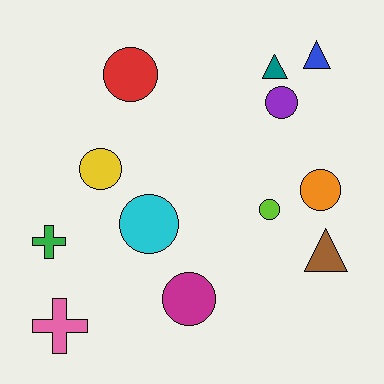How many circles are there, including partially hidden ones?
There are 7 circles.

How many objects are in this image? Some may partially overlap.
There are 12 objects.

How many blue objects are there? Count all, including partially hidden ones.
There is 1 blue object.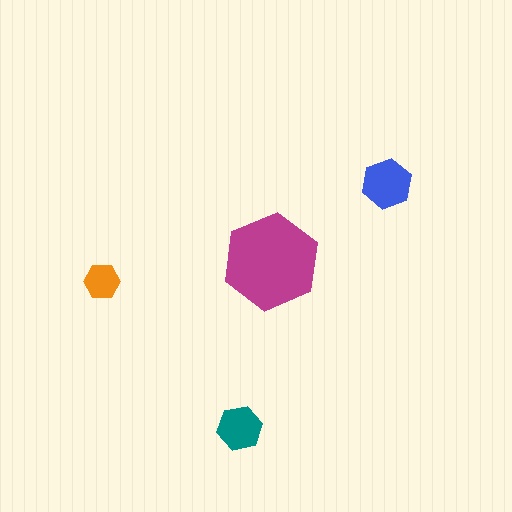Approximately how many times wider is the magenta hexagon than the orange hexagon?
About 2.5 times wider.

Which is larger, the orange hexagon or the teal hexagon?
The teal one.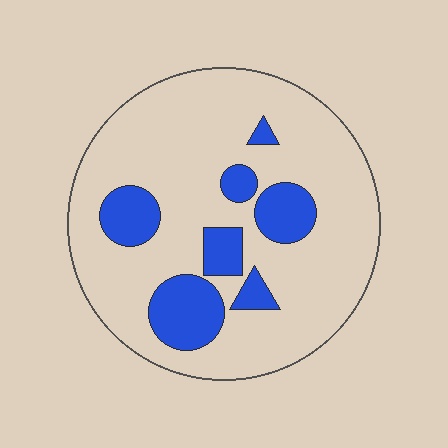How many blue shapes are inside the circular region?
7.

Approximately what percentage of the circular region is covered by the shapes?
Approximately 20%.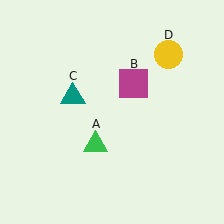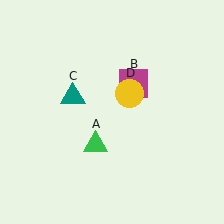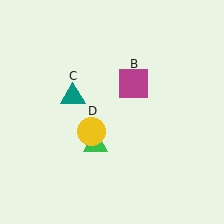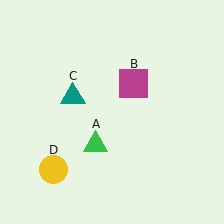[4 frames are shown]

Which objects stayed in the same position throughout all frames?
Green triangle (object A) and magenta square (object B) and teal triangle (object C) remained stationary.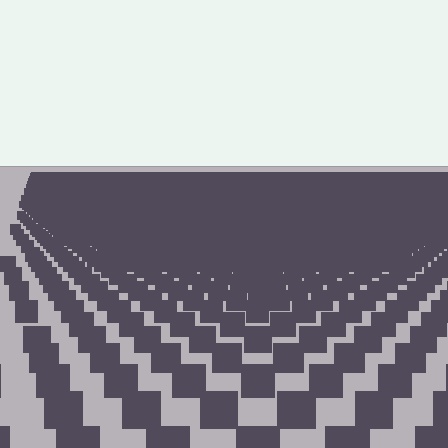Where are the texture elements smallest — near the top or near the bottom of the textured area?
Near the top.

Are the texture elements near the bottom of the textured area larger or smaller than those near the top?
Larger. Near the bottom, elements are closer to the viewer and appear at a bigger on-screen size.